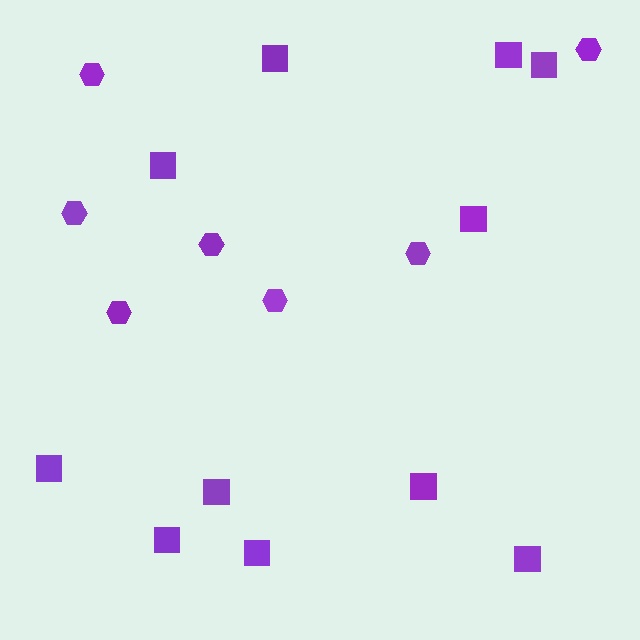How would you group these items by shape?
There are 2 groups: one group of squares (11) and one group of hexagons (7).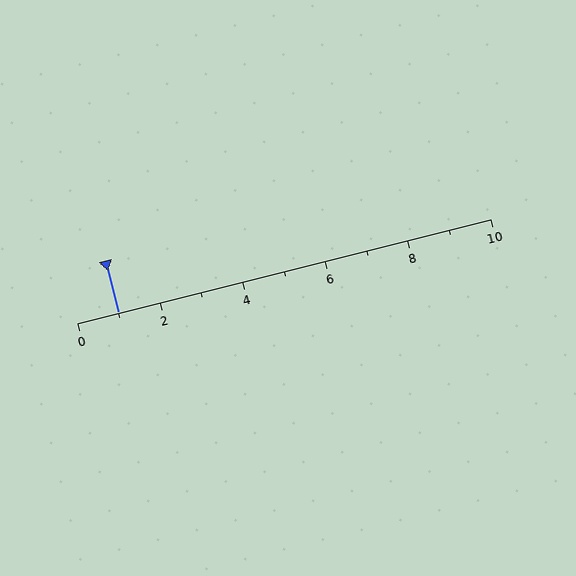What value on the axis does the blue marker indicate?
The marker indicates approximately 1.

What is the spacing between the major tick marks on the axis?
The major ticks are spaced 2 apart.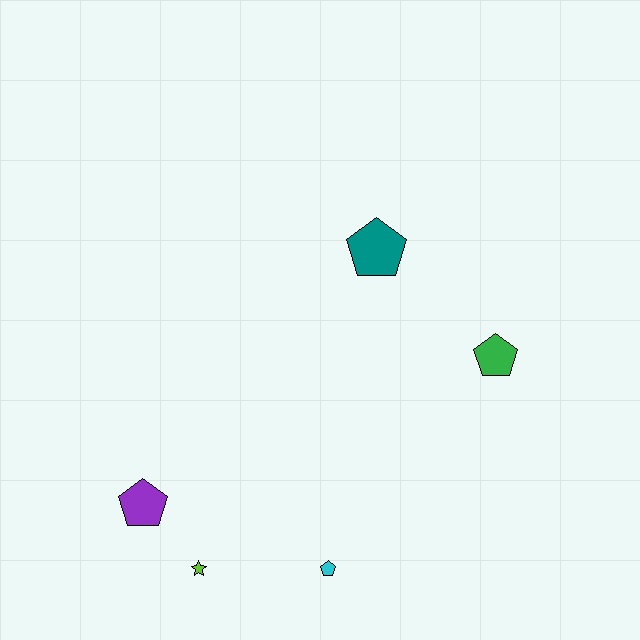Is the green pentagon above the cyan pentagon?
Yes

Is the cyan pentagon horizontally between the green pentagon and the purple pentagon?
Yes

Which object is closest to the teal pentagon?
The green pentagon is closest to the teal pentagon.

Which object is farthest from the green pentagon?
The purple pentagon is farthest from the green pentagon.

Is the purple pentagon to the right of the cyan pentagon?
No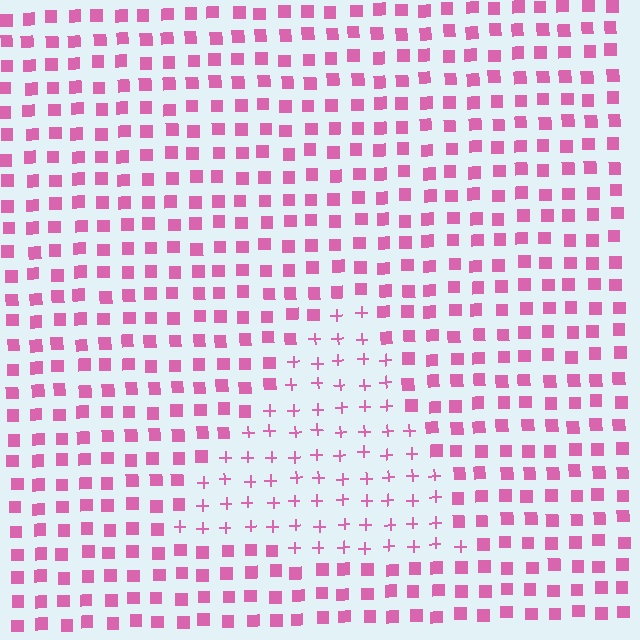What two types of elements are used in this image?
The image uses plus signs inside the triangle region and squares outside it.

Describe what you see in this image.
The image is filled with small pink elements arranged in a uniform grid. A triangle-shaped region contains plus signs, while the surrounding area contains squares. The boundary is defined purely by the change in element shape.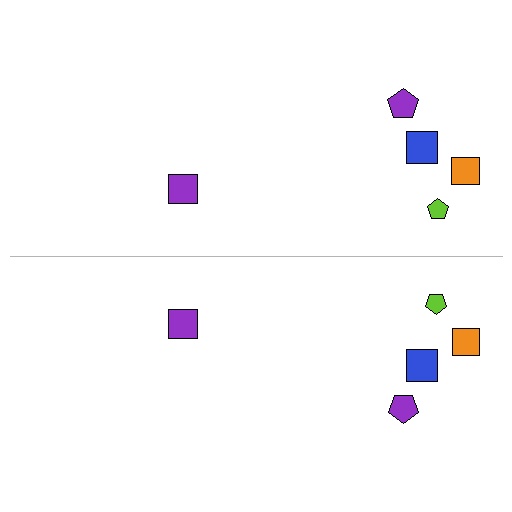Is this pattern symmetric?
Yes, this pattern has bilateral (reflection) symmetry.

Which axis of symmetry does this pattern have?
The pattern has a horizontal axis of symmetry running through the center of the image.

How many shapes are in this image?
There are 10 shapes in this image.